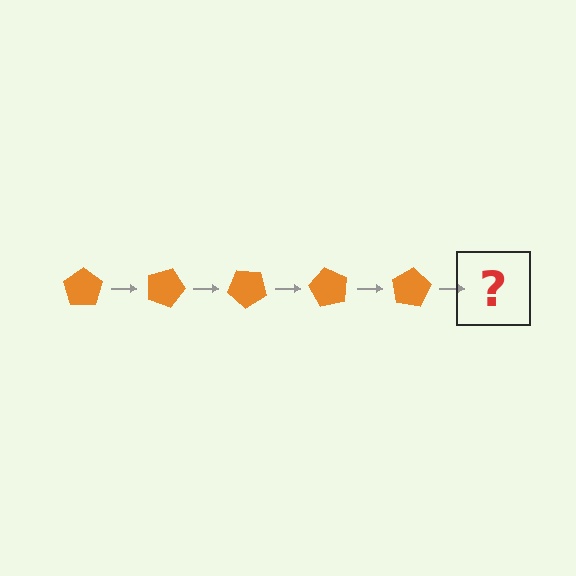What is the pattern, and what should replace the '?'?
The pattern is that the pentagon rotates 20 degrees each step. The '?' should be an orange pentagon rotated 100 degrees.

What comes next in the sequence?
The next element should be an orange pentagon rotated 100 degrees.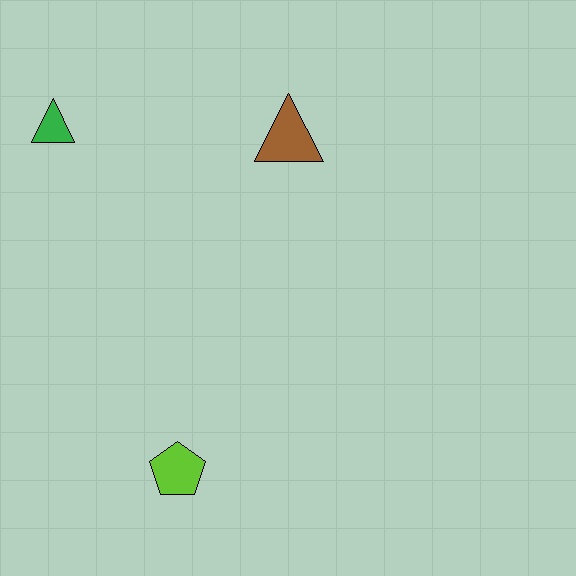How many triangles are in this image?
There are 2 triangles.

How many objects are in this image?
There are 3 objects.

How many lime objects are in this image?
There is 1 lime object.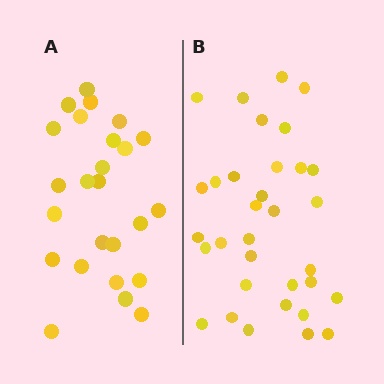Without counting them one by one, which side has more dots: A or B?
Region B (the right region) has more dots.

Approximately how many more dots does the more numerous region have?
Region B has roughly 8 or so more dots than region A.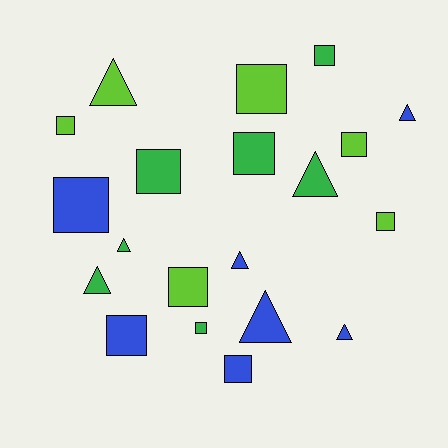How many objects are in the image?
There are 20 objects.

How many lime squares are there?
There are 5 lime squares.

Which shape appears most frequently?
Square, with 12 objects.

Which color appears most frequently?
Blue, with 7 objects.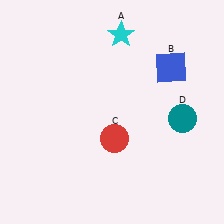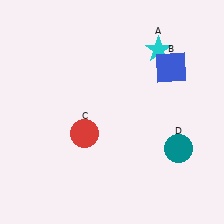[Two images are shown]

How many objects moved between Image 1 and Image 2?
3 objects moved between the two images.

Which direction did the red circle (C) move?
The red circle (C) moved left.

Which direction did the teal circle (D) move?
The teal circle (D) moved down.